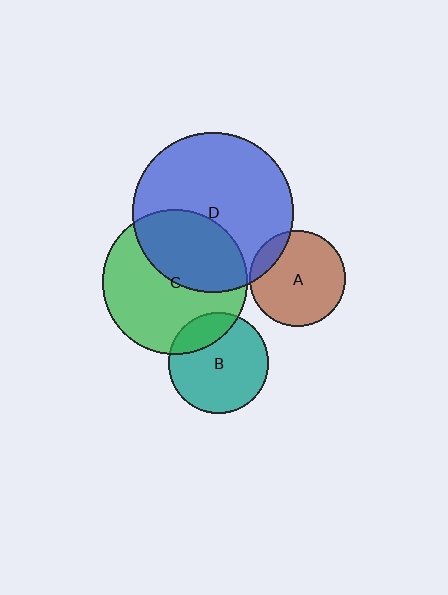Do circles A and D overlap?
Yes.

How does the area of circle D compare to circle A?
Approximately 2.8 times.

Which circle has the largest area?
Circle D (blue).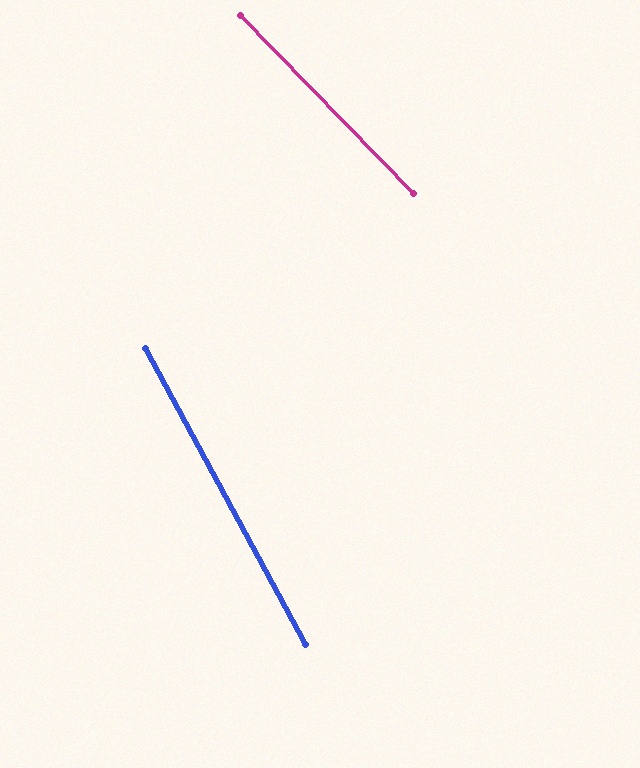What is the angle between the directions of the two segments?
Approximately 16 degrees.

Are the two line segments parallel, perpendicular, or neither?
Neither parallel nor perpendicular — they differ by about 16°.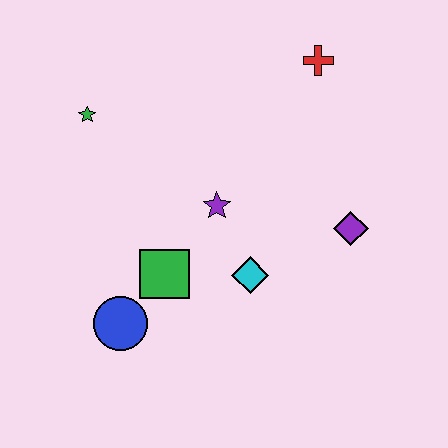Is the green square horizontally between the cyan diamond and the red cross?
No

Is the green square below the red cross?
Yes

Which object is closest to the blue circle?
The green square is closest to the blue circle.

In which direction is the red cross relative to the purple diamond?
The red cross is above the purple diamond.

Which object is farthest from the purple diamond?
The green star is farthest from the purple diamond.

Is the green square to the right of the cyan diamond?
No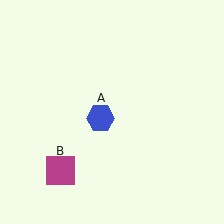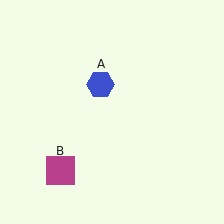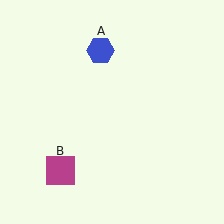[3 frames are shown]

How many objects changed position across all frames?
1 object changed position: blue hexagon (object A).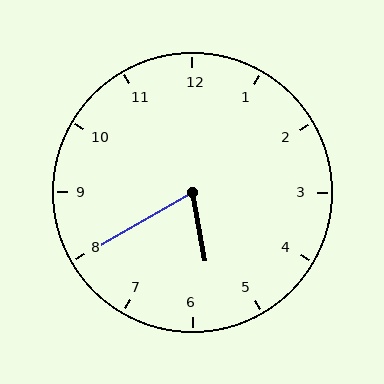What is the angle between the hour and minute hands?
Approximately 70 degrees.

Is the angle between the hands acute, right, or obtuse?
It is acute.